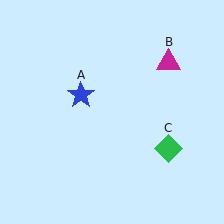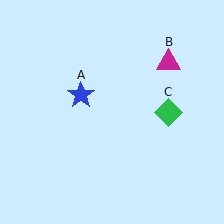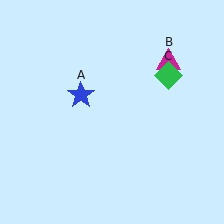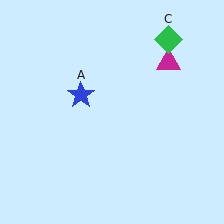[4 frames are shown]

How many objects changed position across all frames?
1 object changed position: green diamond (object C).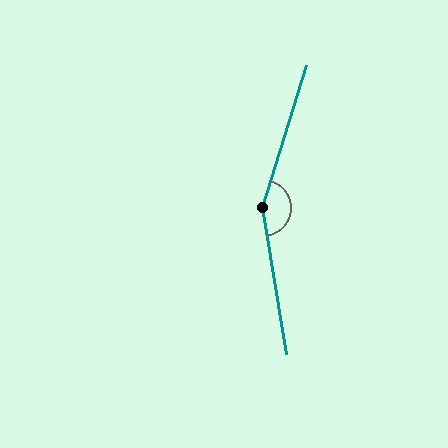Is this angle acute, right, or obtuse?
It is obtuse.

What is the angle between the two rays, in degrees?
Approximately 154 degrees.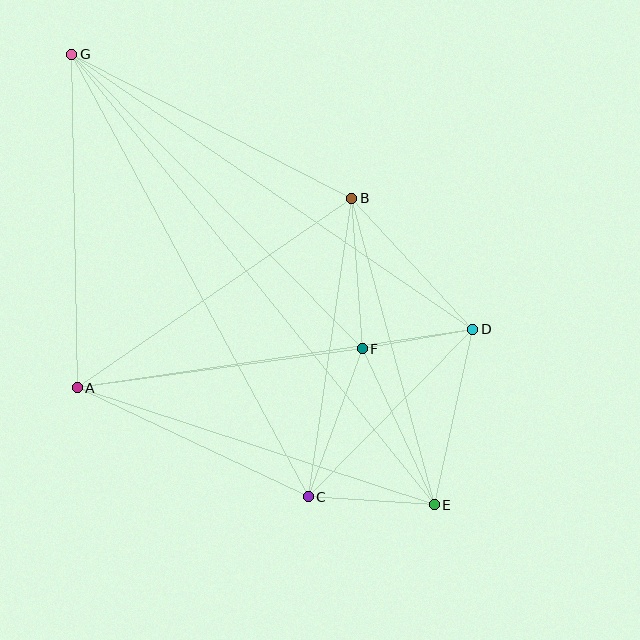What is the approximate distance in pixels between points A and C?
The distance between A and C is approximately 255 pixels.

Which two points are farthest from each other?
Points E and G are farthest from each other.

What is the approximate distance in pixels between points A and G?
The distance between A and G is approximately 334 pixels.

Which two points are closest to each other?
Points D and F are closest to each other.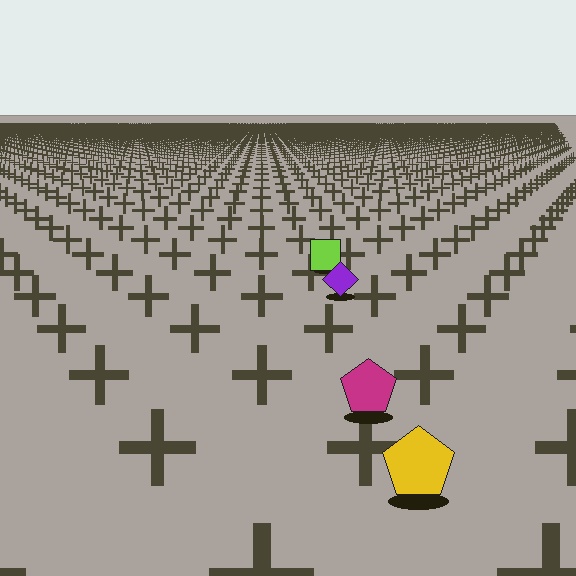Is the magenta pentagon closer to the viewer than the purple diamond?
Yes. The magenta pentagon is closer — you can tell from the texture gradient: the ground texture is coarser near it.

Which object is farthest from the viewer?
The lime square is farthest from the viewer. It appears smaller and the ground texture around it is denser.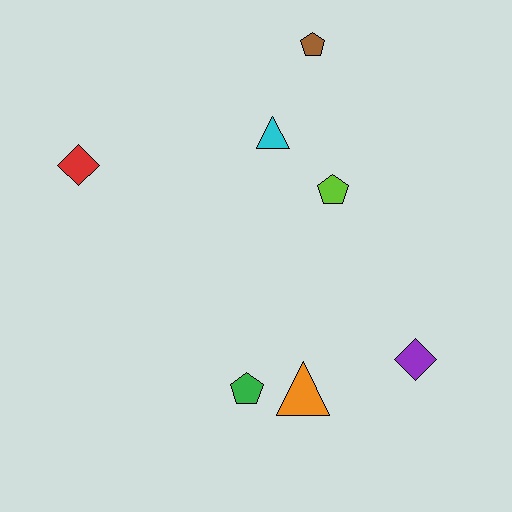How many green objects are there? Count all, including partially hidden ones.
There is 1 green object.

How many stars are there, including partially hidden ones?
There are no stars.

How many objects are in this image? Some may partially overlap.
There are 7 objects.